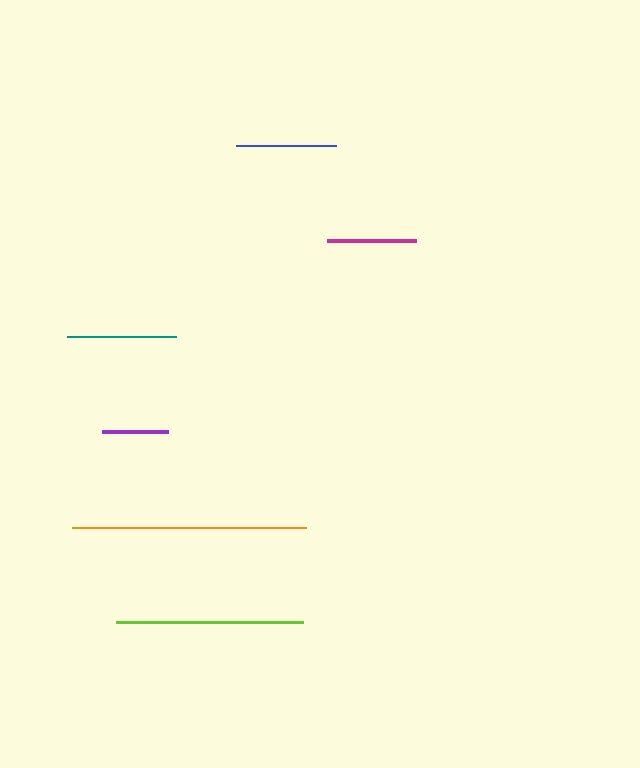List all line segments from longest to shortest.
From longest to shortest: orange, lime, teal, blue, magenta, purple.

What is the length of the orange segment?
The orange segment is approximately 234 pixels long.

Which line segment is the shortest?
The purple line is the shortest at approximately 67 pixels.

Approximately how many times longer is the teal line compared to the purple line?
The teal line is approximately 1.6 times the length of the purple line.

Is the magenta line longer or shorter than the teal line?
The teal line is longer than the magenta line.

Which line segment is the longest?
The orange line is the longest at approximately 234 pixels.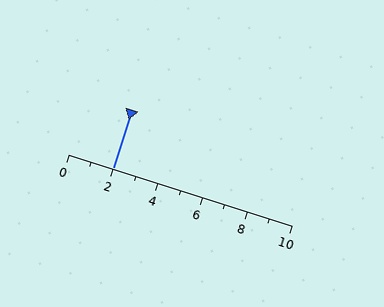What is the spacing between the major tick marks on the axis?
The major ticks are spaced 2 apart.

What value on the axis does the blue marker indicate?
The marker indicates approximately 2.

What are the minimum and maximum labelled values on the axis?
The axis runs from 0 to 10.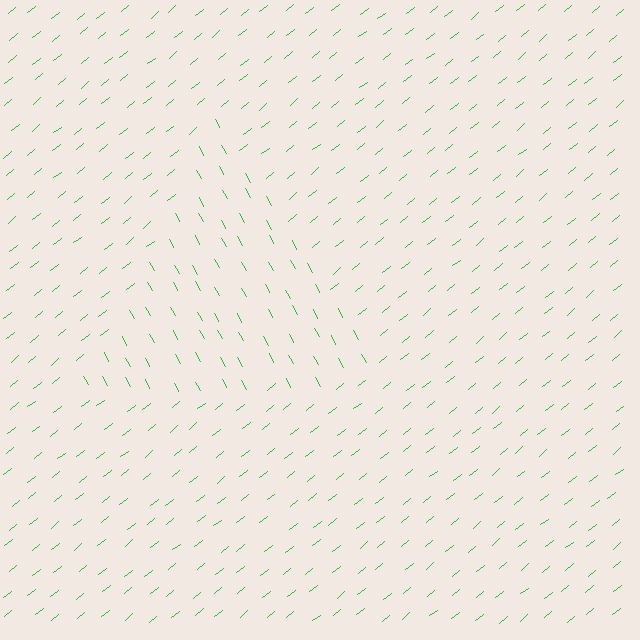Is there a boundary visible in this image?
Yes, there is a texture boundary formed by a change in line orientation.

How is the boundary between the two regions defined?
The boundary is defined purely by a change in line orientation (approximately 79 degrees difference). All lines are the same color and thickness.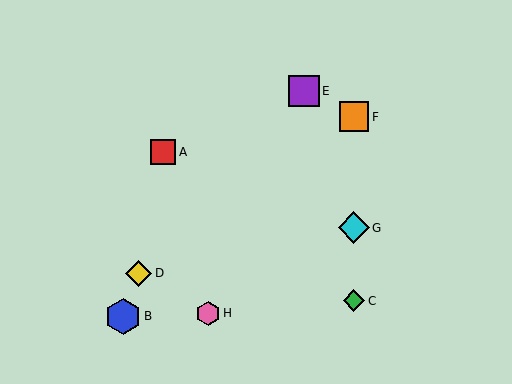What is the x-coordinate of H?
Object H is at x≈208.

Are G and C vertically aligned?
Yes, both are at x≈354.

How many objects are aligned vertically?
3 objects (C, F, G) are aligned vertically.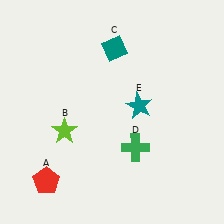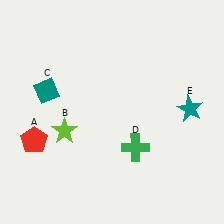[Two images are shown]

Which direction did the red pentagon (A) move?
The red pentagon (A) moved up.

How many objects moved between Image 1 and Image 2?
3 objects moved between the two images.